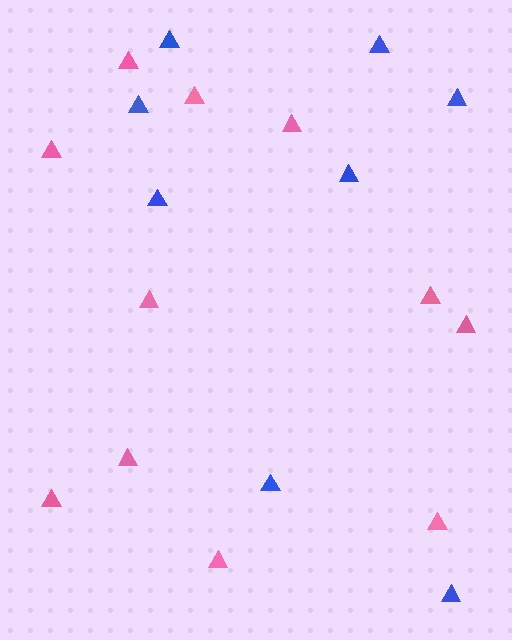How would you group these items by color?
There are 2 groups: one group of pink triangles (11) and one group of blue triangles (8).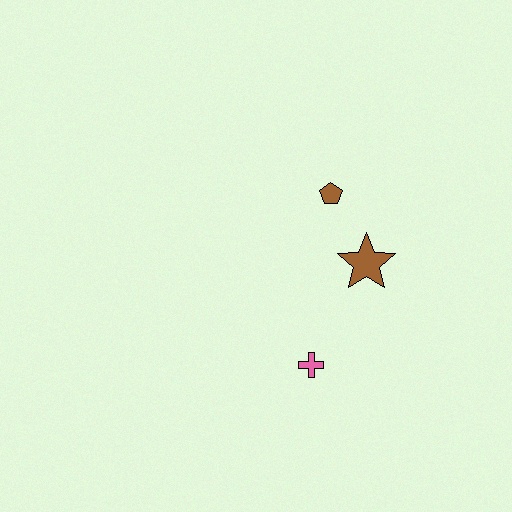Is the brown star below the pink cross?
No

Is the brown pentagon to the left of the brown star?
Yes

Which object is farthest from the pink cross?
The brown pentagon is farthest from the pink cross.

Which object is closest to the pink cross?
The brown star is closest to the pink cross.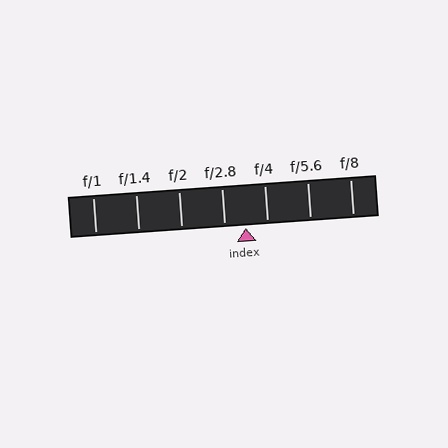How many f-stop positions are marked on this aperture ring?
There are 7 f-stop positions marked.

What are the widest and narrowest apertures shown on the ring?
The widest aperture shown is f/1 and the narrowest is f/8.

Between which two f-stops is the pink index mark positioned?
The index mark is between f/2.8 and f/4.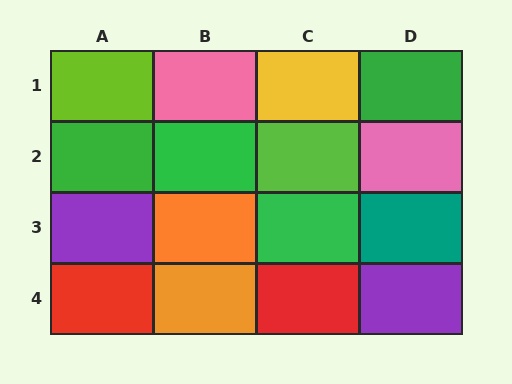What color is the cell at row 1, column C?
Yellow.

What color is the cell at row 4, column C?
Red.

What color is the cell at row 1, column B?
Pink.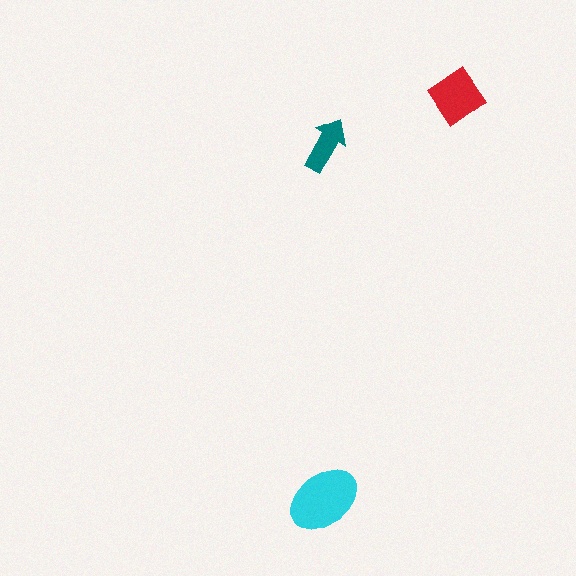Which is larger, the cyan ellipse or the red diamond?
The cyan ellipse.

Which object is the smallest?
The teal arrow.